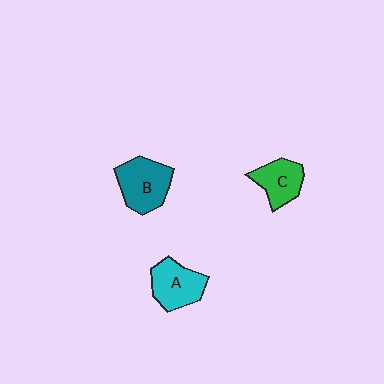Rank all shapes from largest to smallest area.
From largest to smallest: B (teal), A (cyan), C (green).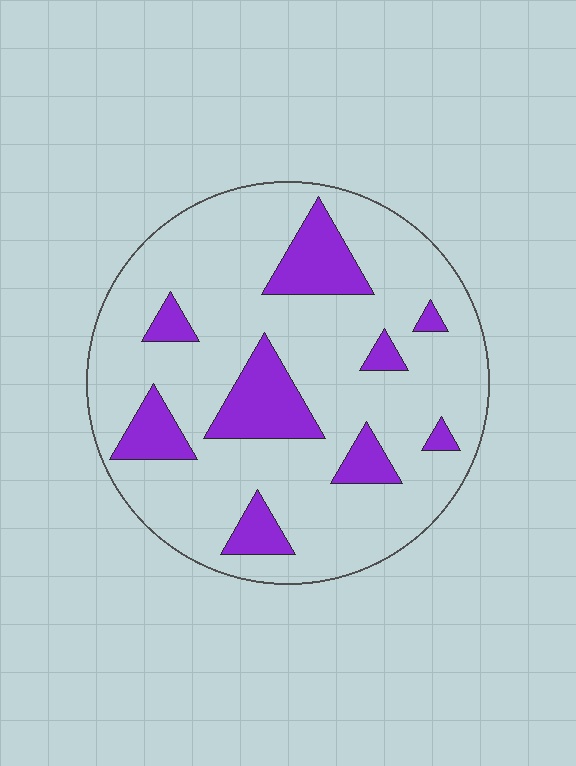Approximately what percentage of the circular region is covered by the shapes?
Approximately 20%.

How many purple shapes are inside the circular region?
9.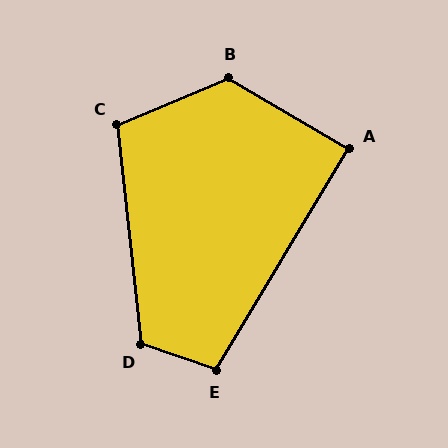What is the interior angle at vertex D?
Approximately 115 degrees (obtuse).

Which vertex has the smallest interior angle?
A, at approximately 89 degrees.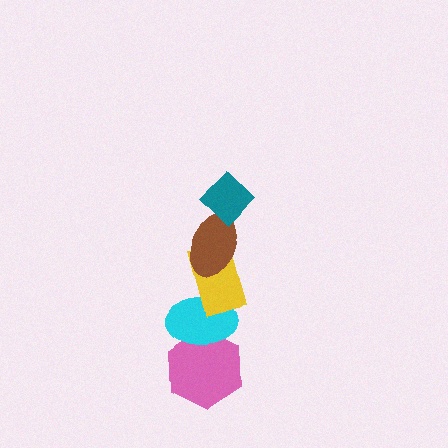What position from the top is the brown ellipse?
The brown ellipse is 2nd from the top.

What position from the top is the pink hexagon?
The pink hexagon is 5th from the top.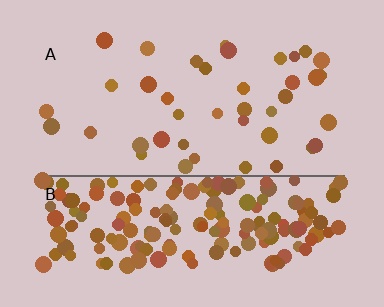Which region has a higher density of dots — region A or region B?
B (the bottom).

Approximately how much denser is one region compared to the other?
Approximately 4.5× — region B over region A.